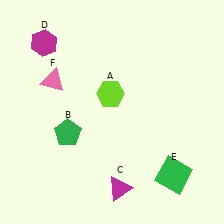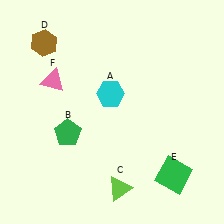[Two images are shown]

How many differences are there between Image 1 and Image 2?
There are 3 differences between the two images.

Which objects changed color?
A changed from lime to cyan. C changed from magenta to lime. D changed from magenta to brown.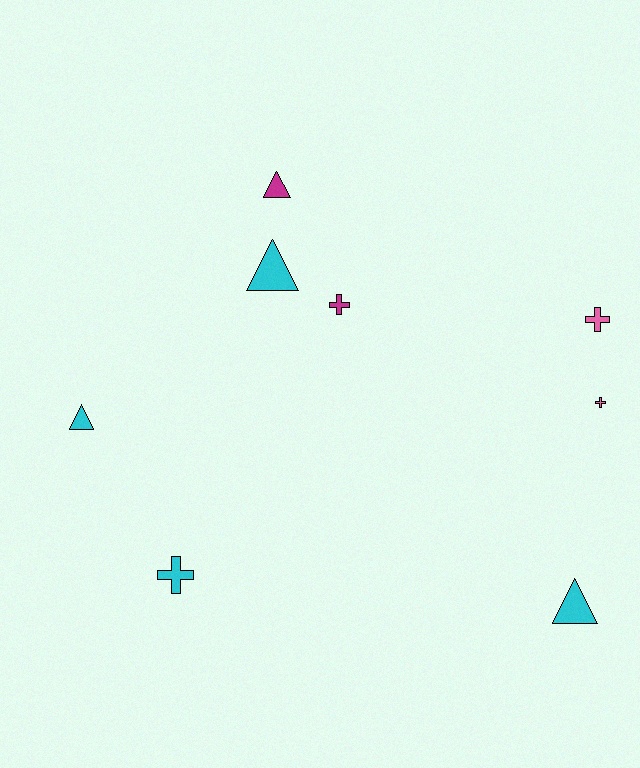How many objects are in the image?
There are 8 objects.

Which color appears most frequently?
Cyan, with 4 objects.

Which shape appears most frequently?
Triangle, with 4 objects.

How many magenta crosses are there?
There is 1 magenta cross.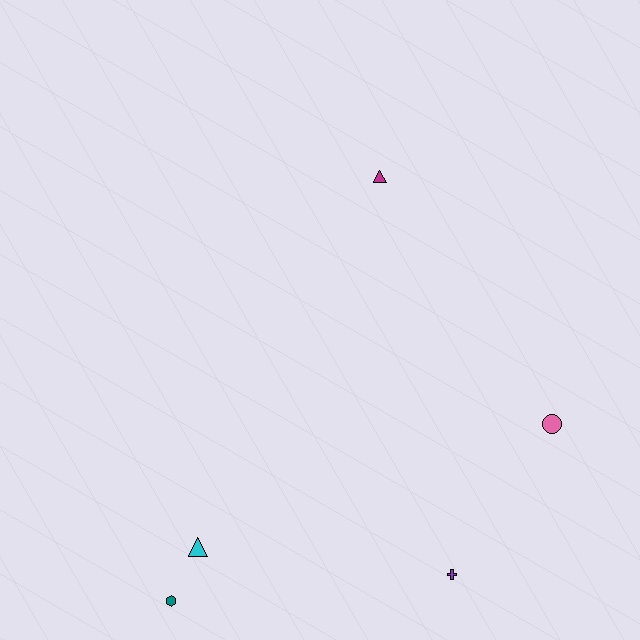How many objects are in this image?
There are 5 objects.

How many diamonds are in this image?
There are no diamonds.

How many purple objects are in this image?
There is 1 purple object.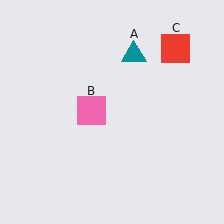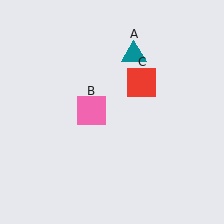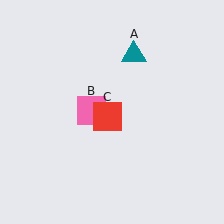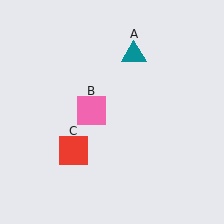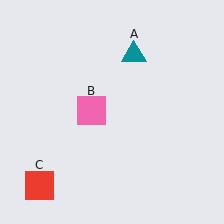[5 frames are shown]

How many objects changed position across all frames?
1 object changed position: red square (object C).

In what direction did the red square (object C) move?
The red square (object C) moved down and to the left.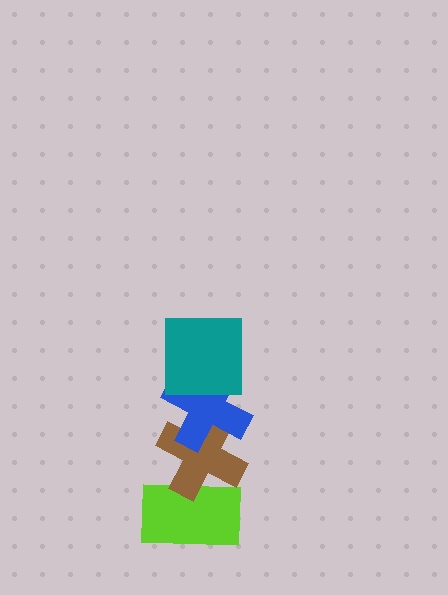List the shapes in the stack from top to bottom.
From top to bottom: the teal square, the blue cross, the brown cross, the lime rectangle.